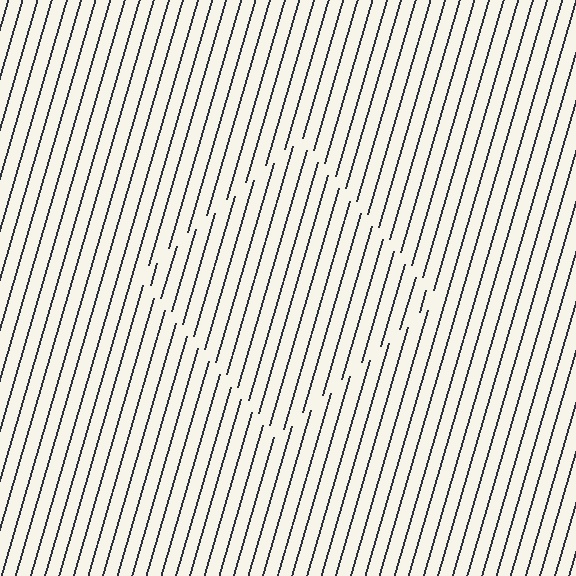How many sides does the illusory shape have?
4 sides — the line-ends trace a square.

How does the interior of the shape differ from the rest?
The interior of the shape contains the same grating, shifted by half a period — the contour is defined by the phase discontinuity where line-ends from the inner and outer gratings abut.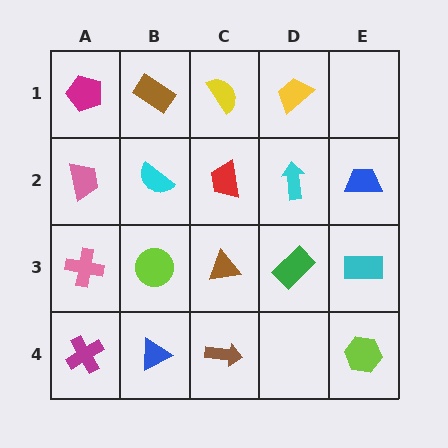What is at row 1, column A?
A magenta pentagon.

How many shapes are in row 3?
5 shapes.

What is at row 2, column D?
A cyan arrow.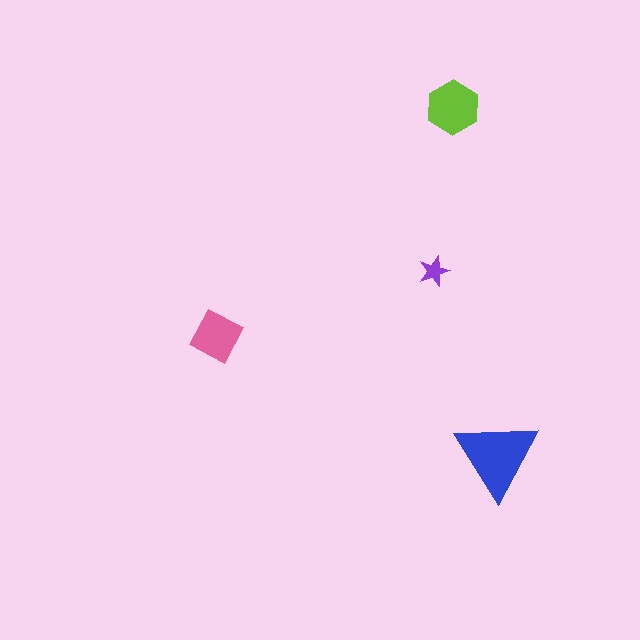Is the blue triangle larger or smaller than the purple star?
Larger.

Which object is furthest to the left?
The pink diamond is leftmost.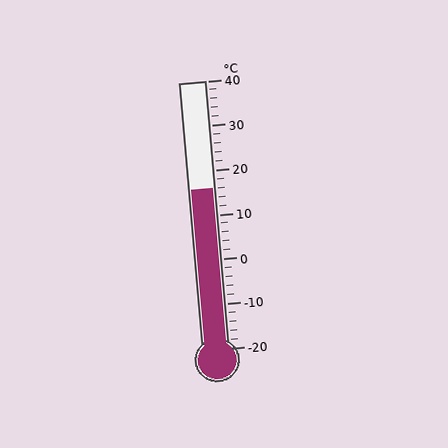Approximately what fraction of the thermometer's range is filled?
The thermometer is filled to approximately 60% of its range.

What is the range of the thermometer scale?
The thermometer scale ranges from -20°C to 40°C.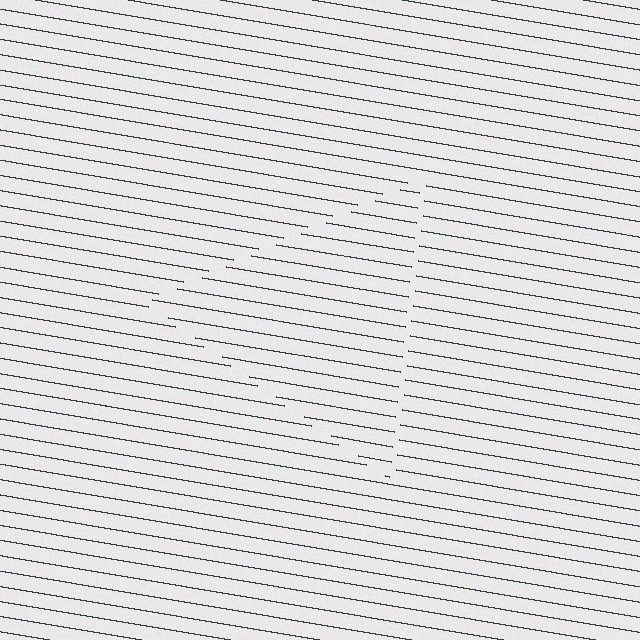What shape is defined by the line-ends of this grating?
An illusory triangle. The interior of the shape contains the same grating, shifted by half a period — the contour is defined by the phase discontinuity where line-ends from the inner and outer gratings abut.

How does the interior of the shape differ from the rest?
The interior of the shape contains the same grating, shifted by half a period — the contour is defined by the phase discontinuity where line-ends from the inner and outer gratings abut.